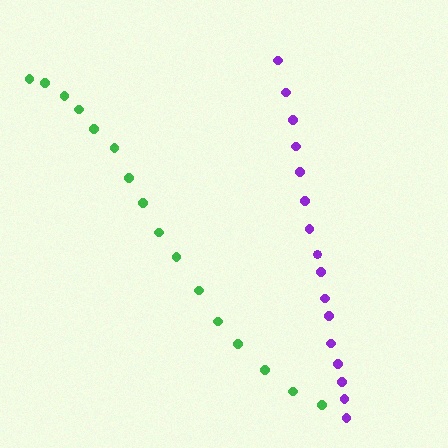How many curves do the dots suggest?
There are 2 distinct paths.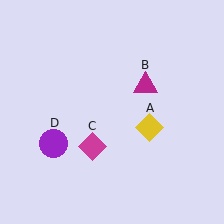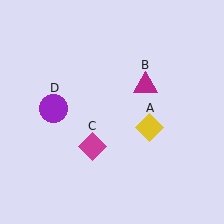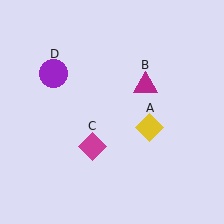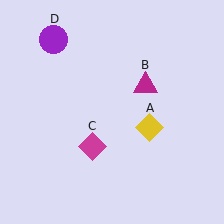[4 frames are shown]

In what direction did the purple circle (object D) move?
The purple circle (object D) moved up.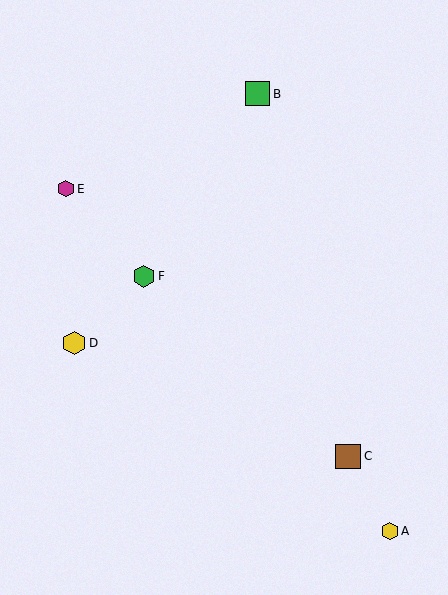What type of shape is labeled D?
Shape D is a yellow hexagon.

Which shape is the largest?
The brown square (labeled C) is the largest.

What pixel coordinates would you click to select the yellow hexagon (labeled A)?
Click at (390, 531) to select the yellow hexagon A.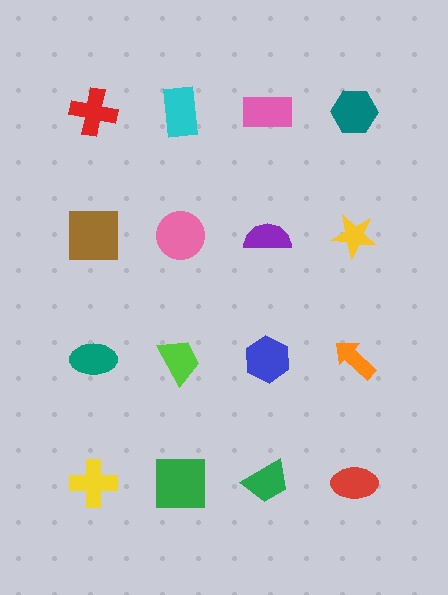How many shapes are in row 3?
4 shapes.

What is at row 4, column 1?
A yellow cross.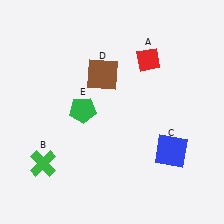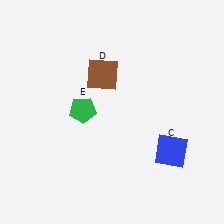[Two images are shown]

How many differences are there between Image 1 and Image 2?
There are 2 differences between the two images.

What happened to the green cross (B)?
The green cross (B) was removed in Image 2. It was in the bottom-left area of Image 1.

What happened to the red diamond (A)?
The red diamond (A) was removed in Image 2. It was in the top-right area of Image 1.